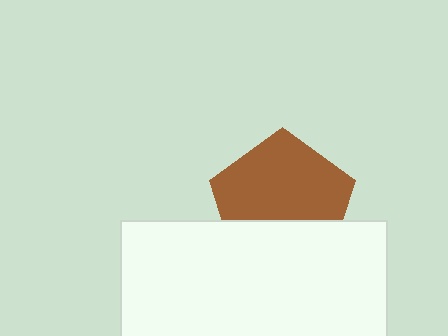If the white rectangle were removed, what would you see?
You would see the complete brown pentagon.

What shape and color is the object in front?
The object in front is a white rectangle.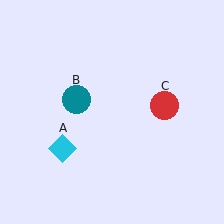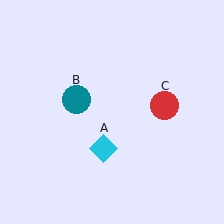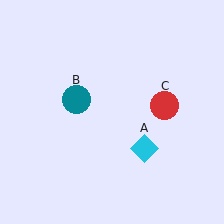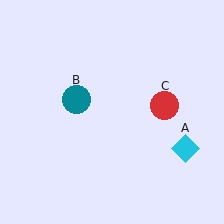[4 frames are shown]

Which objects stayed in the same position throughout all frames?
Teal circle (object B) and red circle (object C) remained stationary.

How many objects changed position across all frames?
1 object changed position: cyan diamond (object A).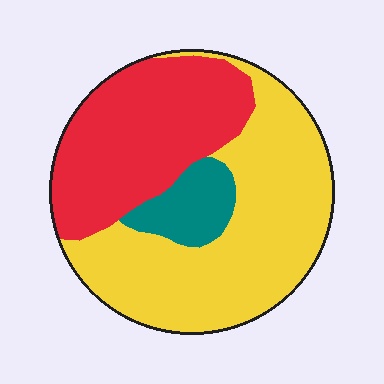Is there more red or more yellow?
Yellow.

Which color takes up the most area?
Yellow, at roughly 55%.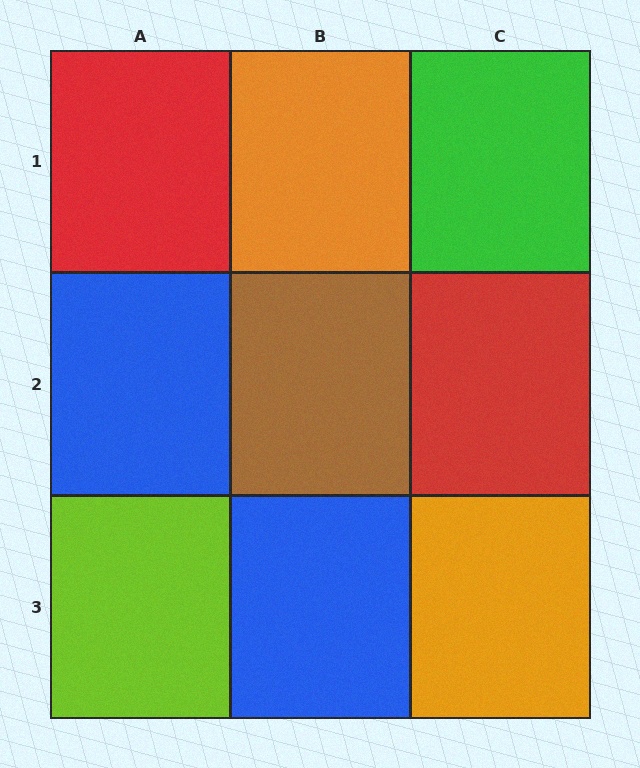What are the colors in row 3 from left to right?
Lime, blue, orange.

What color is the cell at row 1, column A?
Red.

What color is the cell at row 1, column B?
Orange.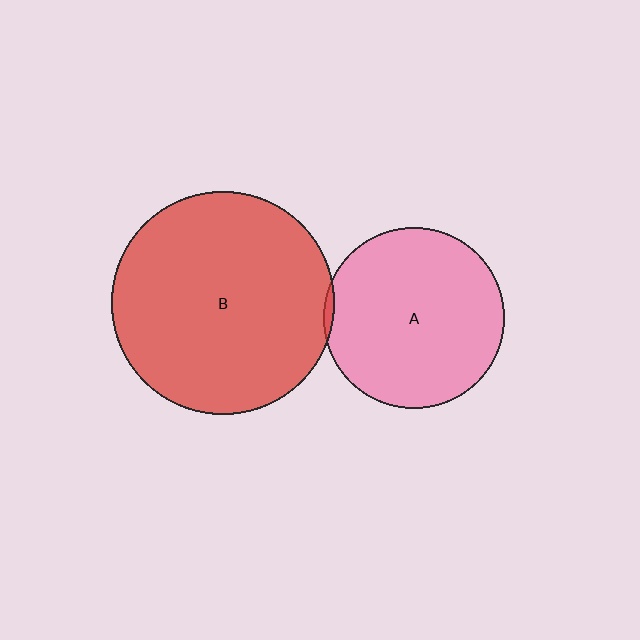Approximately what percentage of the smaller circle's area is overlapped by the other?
Approximately 5%.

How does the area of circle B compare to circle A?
Approximately 1.5 times.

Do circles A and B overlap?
Yes.